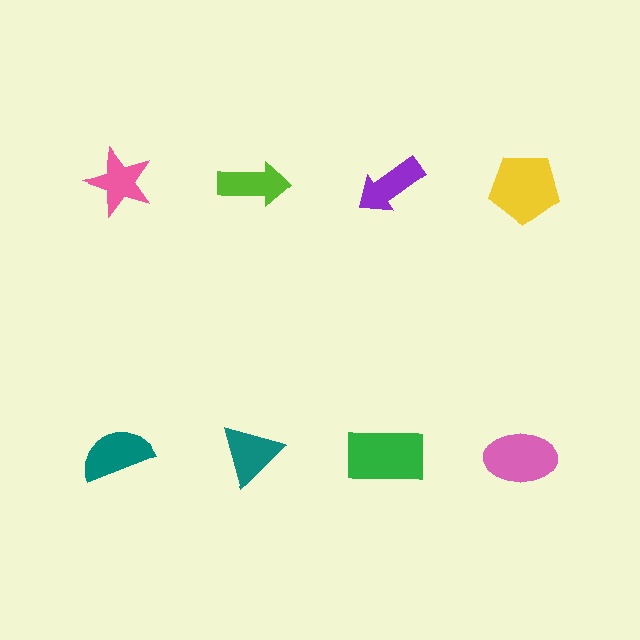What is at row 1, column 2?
A lime arrow.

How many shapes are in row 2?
4 shapes.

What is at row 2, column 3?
A green rectangle.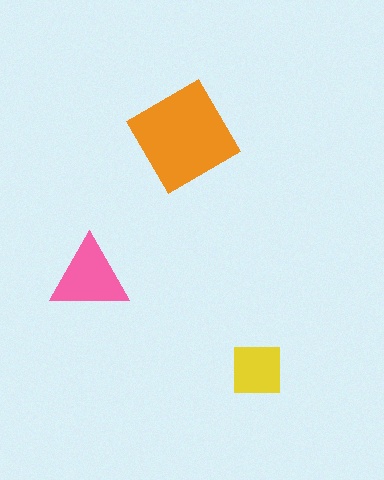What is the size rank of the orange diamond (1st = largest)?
1st.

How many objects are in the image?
There are 3 objects in the image.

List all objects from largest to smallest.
The orange diamond, the pink triangle, the yellow square.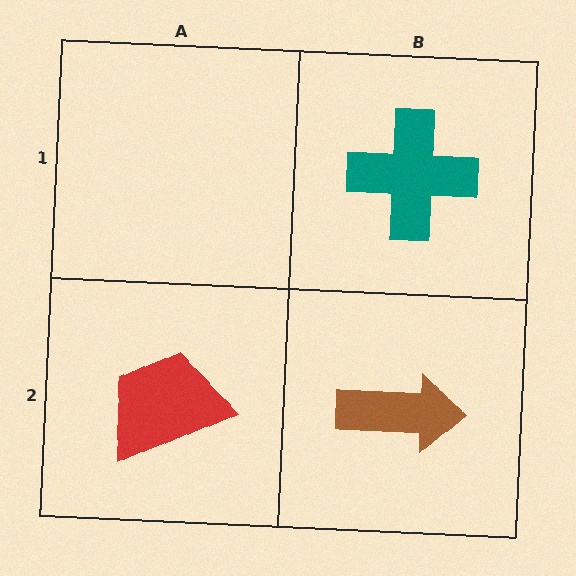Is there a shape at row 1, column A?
No, that cell is empty.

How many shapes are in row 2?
2 shapes.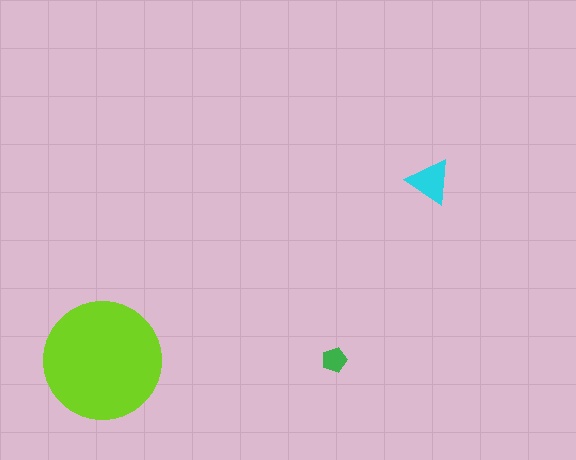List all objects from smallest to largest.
The green pentagon, the cyan triangle, the lime circle.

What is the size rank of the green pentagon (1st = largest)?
3rd.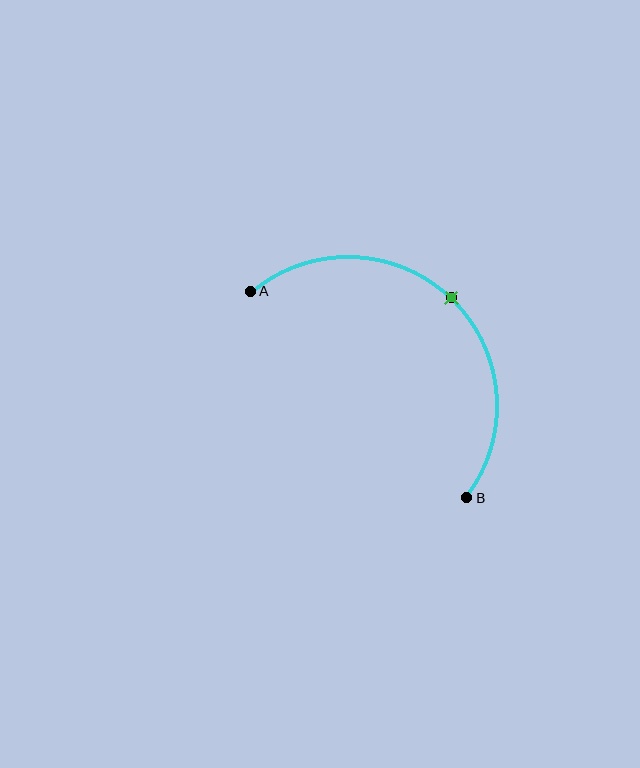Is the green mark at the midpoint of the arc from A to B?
Yes. The green mark lies on the arc at equal arc-length from both A and B — it is the arc midpoint.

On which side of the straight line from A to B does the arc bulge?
The arc bulges above and to the right of the straight line connecting A and B.